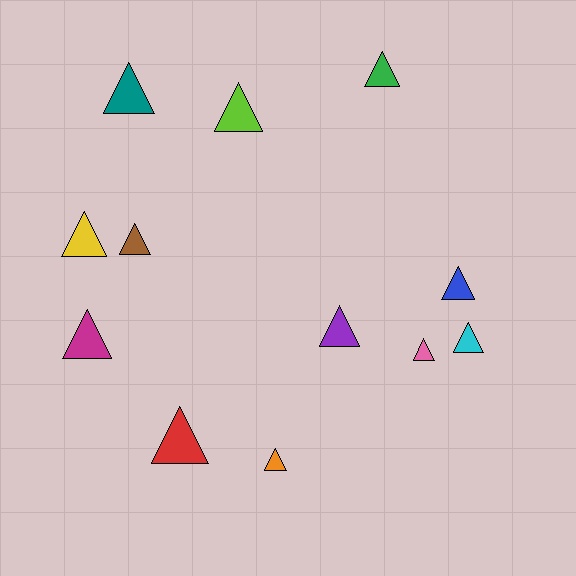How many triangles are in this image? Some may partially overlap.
There are 12 triangles.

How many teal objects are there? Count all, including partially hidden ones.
There is 1 teal object.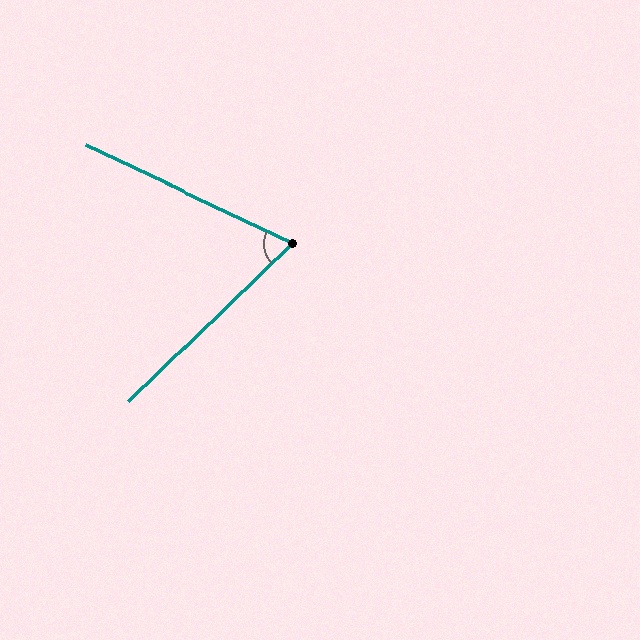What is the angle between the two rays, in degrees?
Approximately 69 degrees.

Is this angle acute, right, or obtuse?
It is acute.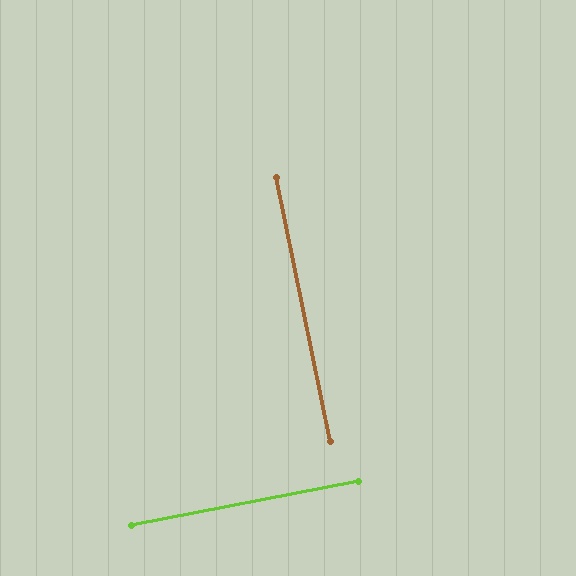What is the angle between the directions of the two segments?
Approximately 89 degrees.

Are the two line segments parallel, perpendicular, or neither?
Perpendicular — they meet at approximately 89°.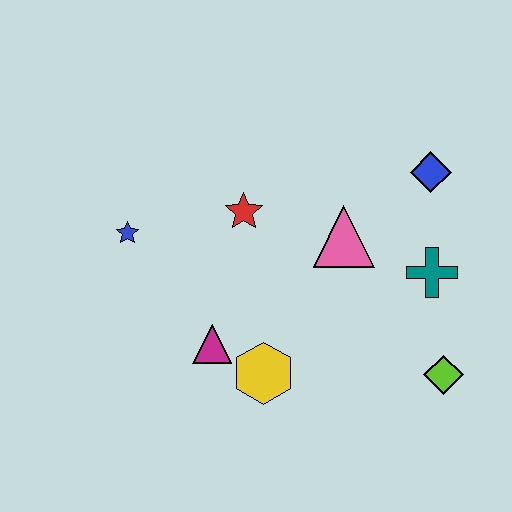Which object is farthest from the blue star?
The lime diamond is farthest from the blue star.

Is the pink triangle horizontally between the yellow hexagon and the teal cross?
Yes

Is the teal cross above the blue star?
No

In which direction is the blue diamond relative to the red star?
The blue diamond is to the right of the red star.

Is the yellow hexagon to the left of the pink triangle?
Yes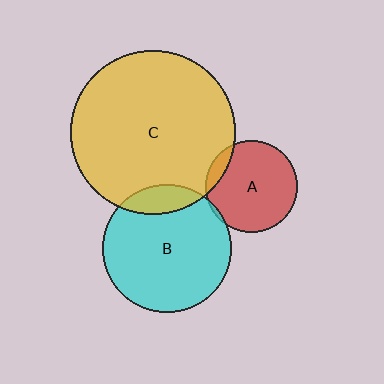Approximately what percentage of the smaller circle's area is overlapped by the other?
Approximately 5%.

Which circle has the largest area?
Circle C (yellow).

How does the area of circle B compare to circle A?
Approximately 1.9 times.